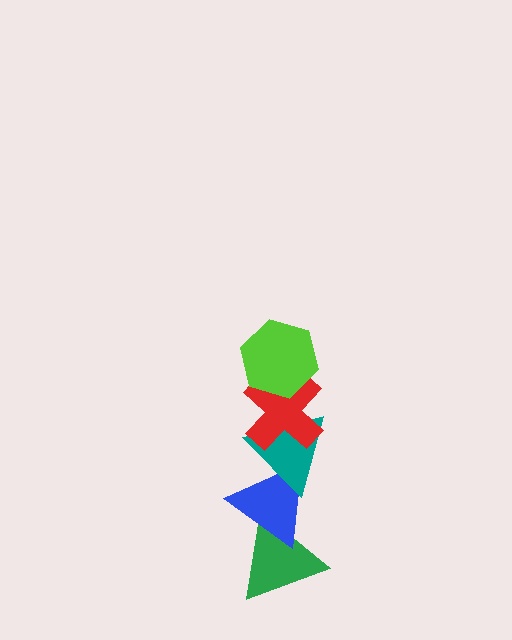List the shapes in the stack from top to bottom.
From top to bottom: the lime hexagon, the red cross, the teal triangle, the blue triangle, the green triangle.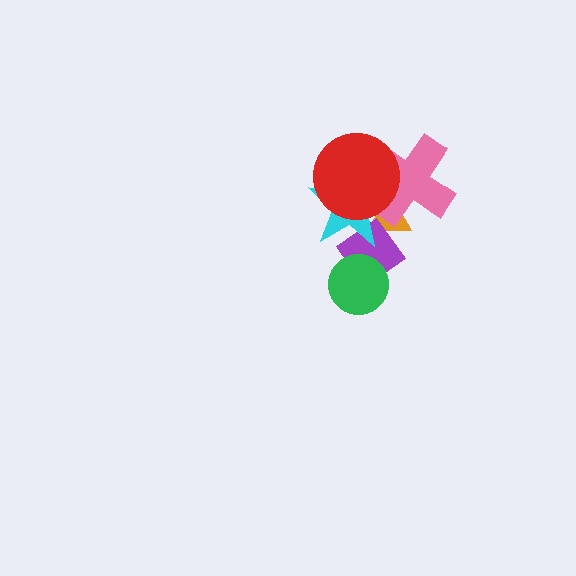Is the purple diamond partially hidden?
Yes, it is partially covered by another shape.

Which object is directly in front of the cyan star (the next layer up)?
The pink cross is directly in front of the cyan star.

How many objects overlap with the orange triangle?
4 objects overlap with the orange triangle.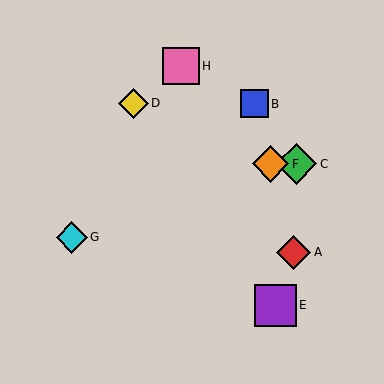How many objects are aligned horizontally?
2 objects (C, F) are aligned horizontally.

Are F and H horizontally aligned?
No, F is at y≈164 and H is at y≈66.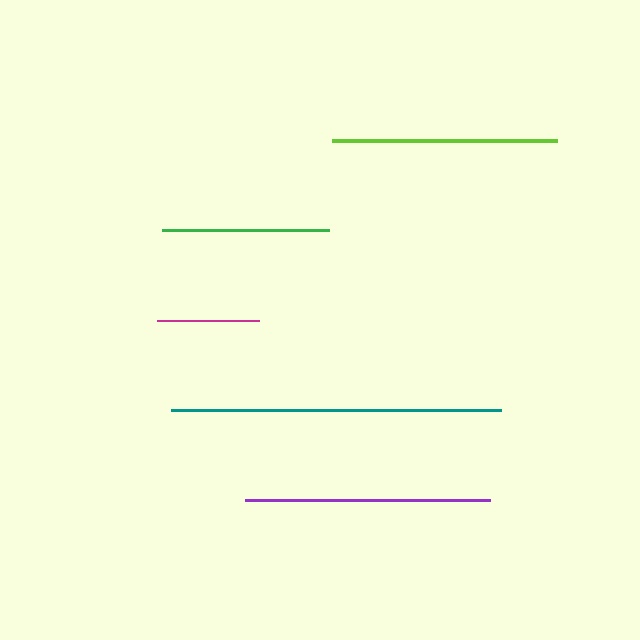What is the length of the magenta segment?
The magenta segment is approximately 101 pixels long.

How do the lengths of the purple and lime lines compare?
The purple and lime lines are approximately the same length.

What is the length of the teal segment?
The teal segment is approximately 329 pixels long.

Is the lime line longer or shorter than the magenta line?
The lime line is longer than the magenta line.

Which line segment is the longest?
The teal line is the longest at approximately 329 pixels.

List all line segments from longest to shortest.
From longest to shortest: teal, purple, lime, green, magenta.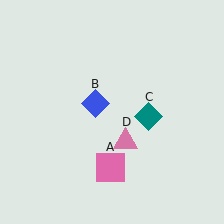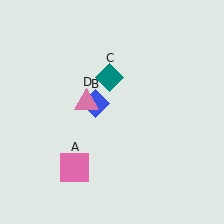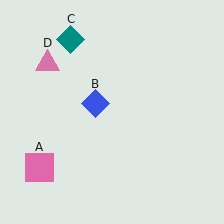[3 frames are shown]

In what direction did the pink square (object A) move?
The pink square (object A) moved left.